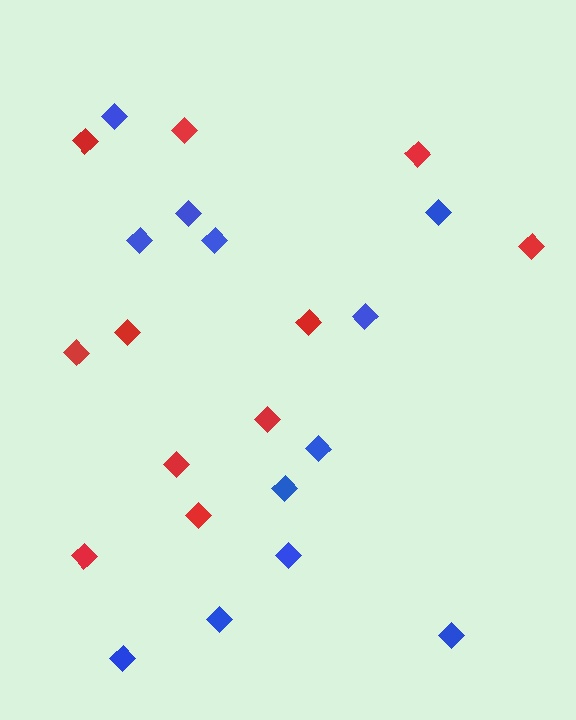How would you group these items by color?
There are 2 groups: one group of red diamonds (11) and one group of blue diamonds (12).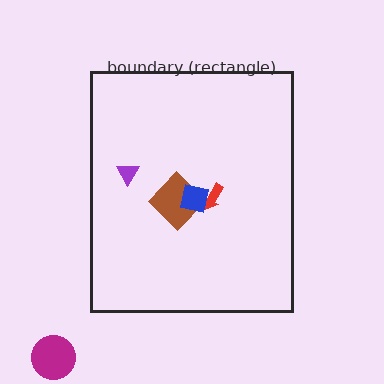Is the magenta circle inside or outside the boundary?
Outside.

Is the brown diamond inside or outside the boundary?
Inside.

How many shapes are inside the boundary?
4 inside, 1 outside.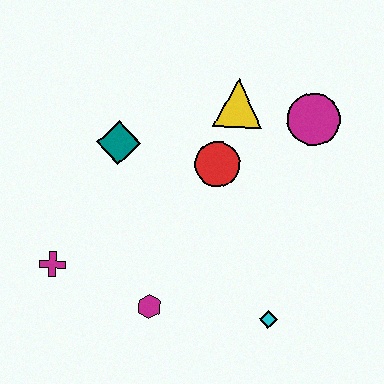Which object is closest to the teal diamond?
The red circle is closest to the teal diamond.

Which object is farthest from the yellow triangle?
The magenta cross is farthest from the yellow triangle.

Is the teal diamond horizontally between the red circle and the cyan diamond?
No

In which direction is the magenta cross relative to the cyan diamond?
The magenta cross is to the left of the cyan diamond.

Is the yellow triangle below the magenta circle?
No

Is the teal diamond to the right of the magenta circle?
No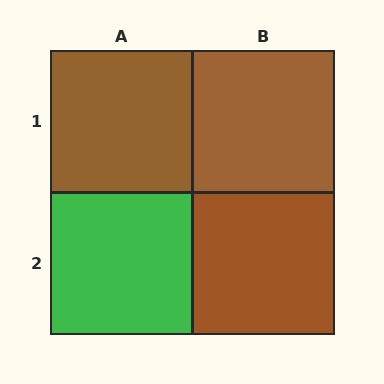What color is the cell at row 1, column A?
Brown.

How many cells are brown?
3 cells are brown.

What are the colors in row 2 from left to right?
Green, brown.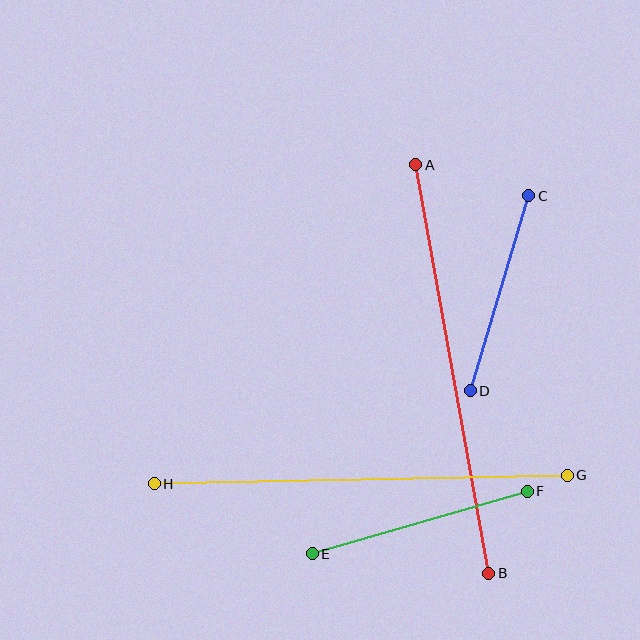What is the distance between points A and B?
The distance is approximately 415 pixels.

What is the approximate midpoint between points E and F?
The midpoint is at approximately (420, 523) pixels.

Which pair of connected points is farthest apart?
Points A and B are farthest apart.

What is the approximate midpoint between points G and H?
The midpoint is at approximately (361, 479) pixels.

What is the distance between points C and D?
The distance is approximately 204 pixels.